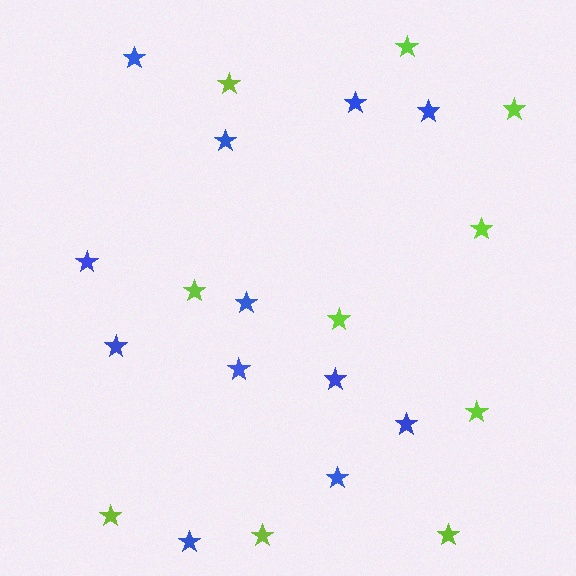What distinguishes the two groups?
There are 2 groups: one group of lime stars (10) and one group of blue stars (12).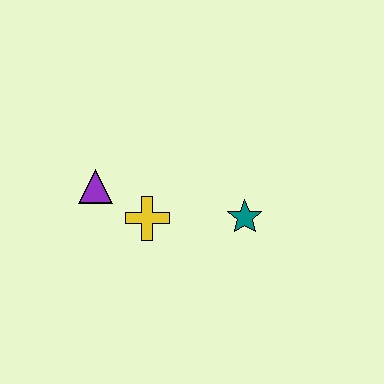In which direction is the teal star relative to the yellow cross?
The teal star is to the right of the yellow cross.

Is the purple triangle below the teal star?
No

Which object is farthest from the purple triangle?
The teal star is farthest from the purple triangle.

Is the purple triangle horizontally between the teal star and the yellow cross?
No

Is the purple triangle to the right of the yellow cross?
No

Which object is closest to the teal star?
The yellow cross is closest to the teal star.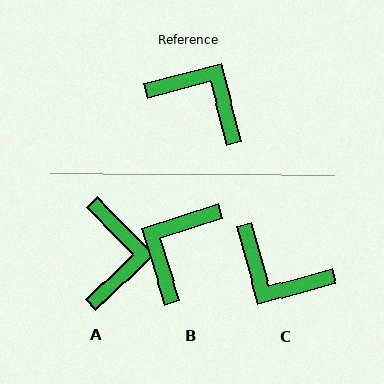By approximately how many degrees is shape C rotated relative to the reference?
Approximately 179 degrees clockwise.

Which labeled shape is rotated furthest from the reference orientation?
C, about 179 degrees away.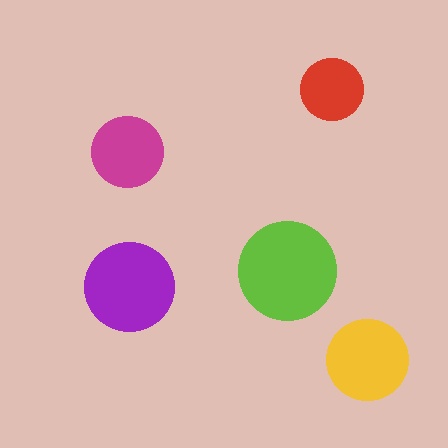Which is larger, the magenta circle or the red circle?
The magenta one.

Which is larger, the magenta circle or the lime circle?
The lime one.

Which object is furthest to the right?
The yellow circle is rightmost.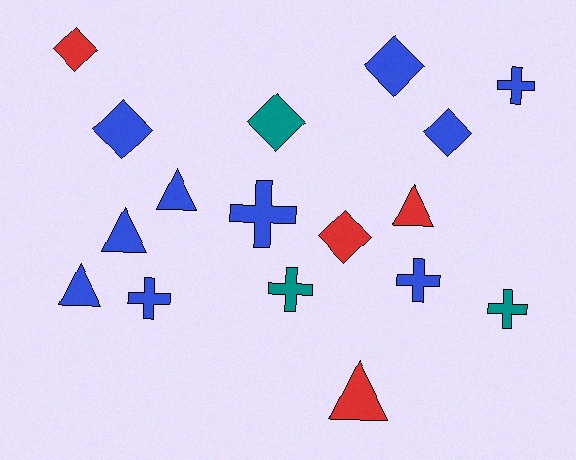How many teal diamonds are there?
There is 1 teal diamond.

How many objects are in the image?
There are 17 objects.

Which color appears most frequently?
Blue, with 10 objects.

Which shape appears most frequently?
Diamond, with 6 objects.